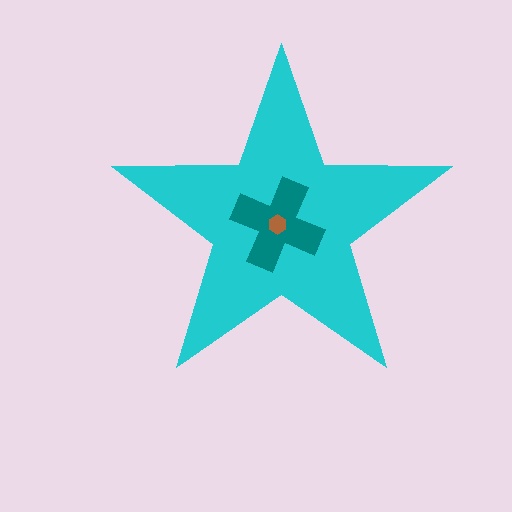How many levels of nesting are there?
3.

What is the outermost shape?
The cyan star.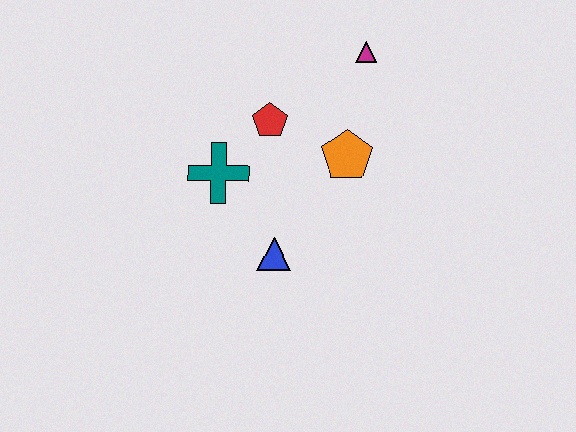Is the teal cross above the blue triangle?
Yes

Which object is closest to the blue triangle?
The teal cross is closest to the blue triangle.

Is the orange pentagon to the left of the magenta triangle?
Yes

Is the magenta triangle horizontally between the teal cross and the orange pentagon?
No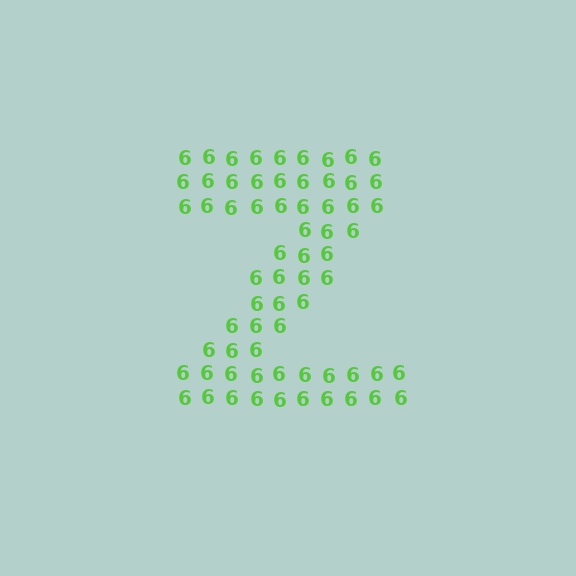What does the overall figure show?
The overall figure shows the letter Z.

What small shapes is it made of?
It is made of small digit 6's.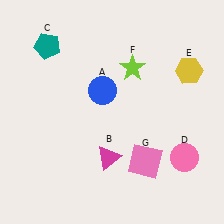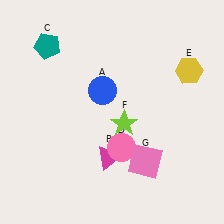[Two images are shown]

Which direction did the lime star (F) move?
The lime star (F) moved down.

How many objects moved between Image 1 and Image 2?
2 objects moved between the two images.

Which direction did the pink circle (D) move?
The pink circle (D) moved left.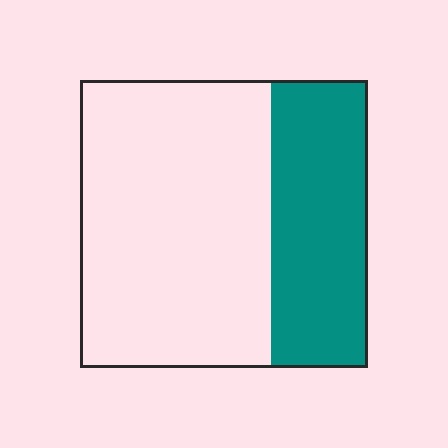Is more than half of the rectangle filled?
No.